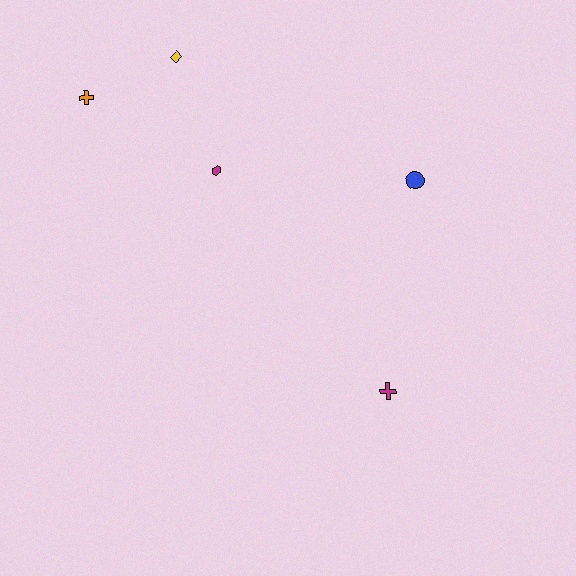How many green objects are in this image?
There are no green objects.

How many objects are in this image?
There are 5 objects.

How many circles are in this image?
There is 1 circle.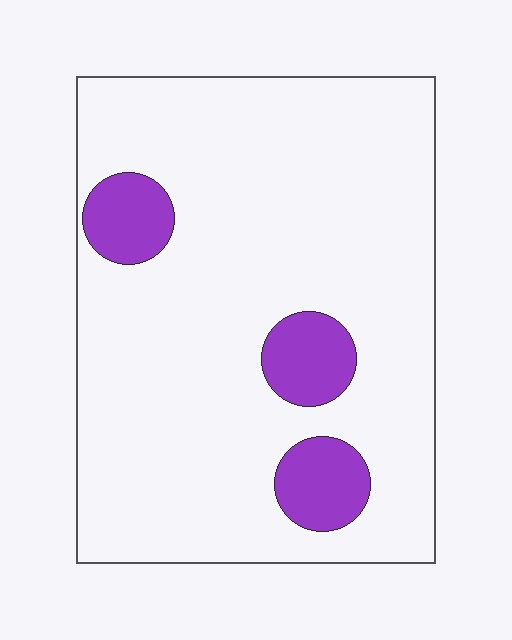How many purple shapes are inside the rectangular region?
3.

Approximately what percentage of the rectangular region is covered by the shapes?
Approximately 10%.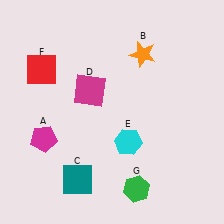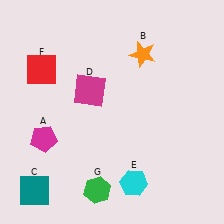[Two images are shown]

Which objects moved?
The objects that moved are: the teal square (C), the cyan hexagon (E), the green hexagon (G).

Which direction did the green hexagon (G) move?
The green hexagon (G) moved left.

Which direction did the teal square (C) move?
The teal square (C) moved left.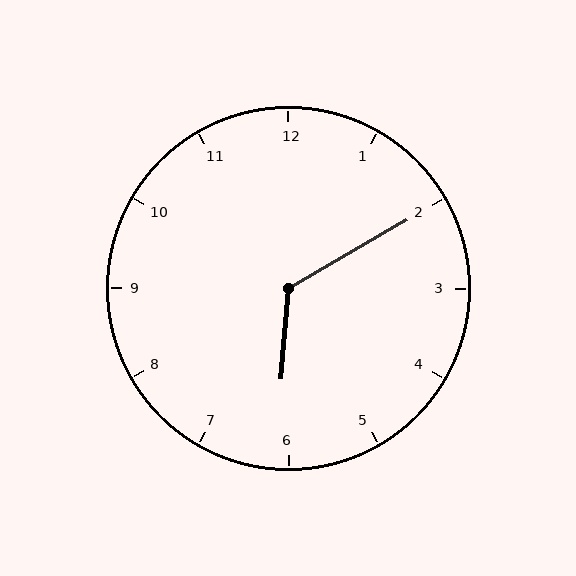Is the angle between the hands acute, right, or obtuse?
It is obtuse.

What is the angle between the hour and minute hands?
Approximately 125 degrees.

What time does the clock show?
6:10.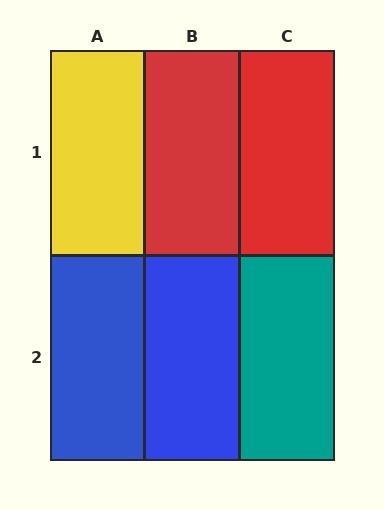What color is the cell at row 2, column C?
Teal.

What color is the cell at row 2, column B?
Blue.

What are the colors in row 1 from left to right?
Yellow, red, red.